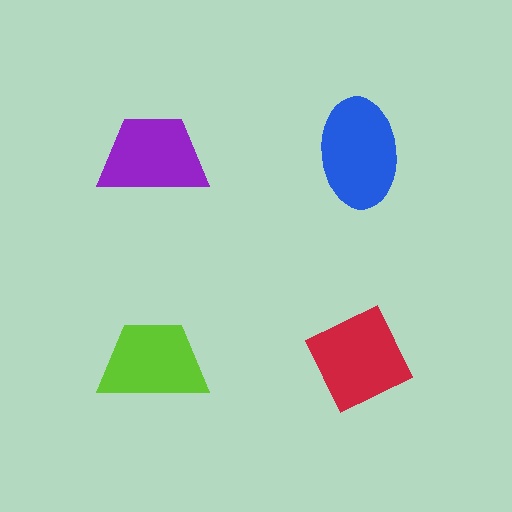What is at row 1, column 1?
A purple trapezoid.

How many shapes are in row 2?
2 shapes.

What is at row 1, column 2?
A blue ellipse.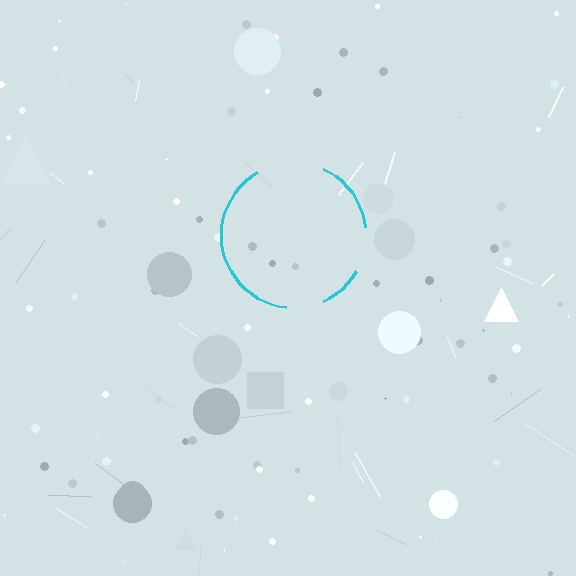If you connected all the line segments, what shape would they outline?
They would outline a circle.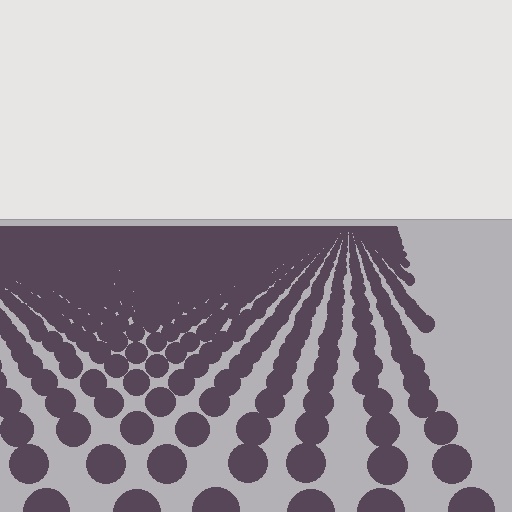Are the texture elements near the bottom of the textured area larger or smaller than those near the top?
Larger. Near the bottom, elements are closer to the viewer and appear at a bigger on-screen size.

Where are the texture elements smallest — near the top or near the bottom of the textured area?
Near the top.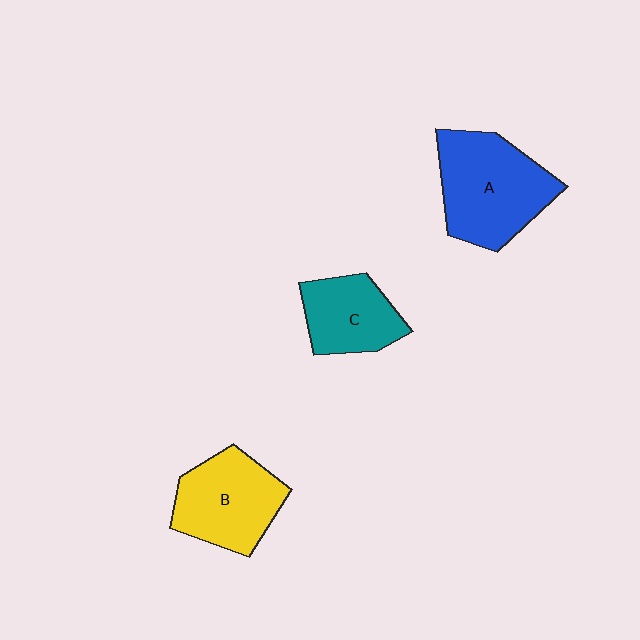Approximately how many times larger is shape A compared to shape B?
Approximately 1.2 times.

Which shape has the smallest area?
Shape C (teal).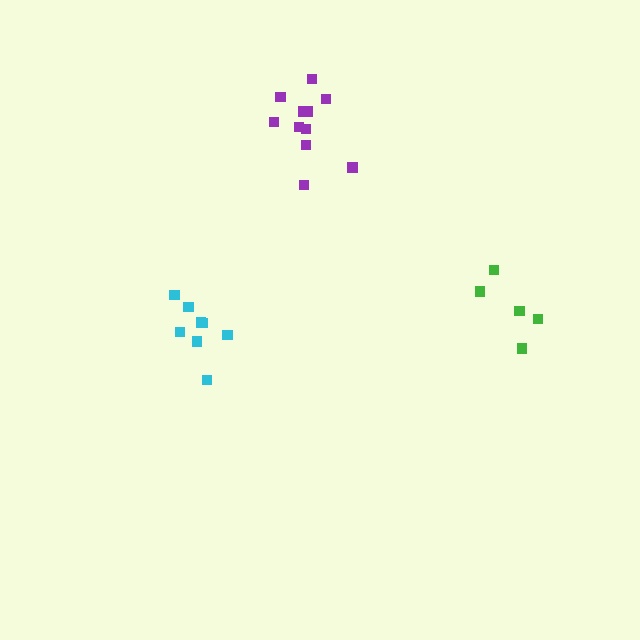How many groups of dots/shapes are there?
There are 3 groups.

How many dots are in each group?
Group 1: 8 dots, Group 2: 11 dots, Group 3: 5 dots (24 total).